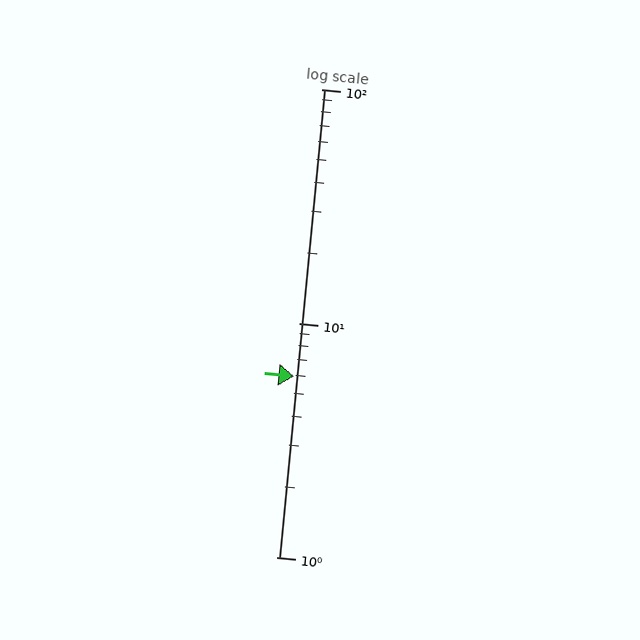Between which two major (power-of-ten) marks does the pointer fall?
The pointer is between 1 and 10.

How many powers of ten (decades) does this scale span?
The scale spans 2 decades, from 1 to 100.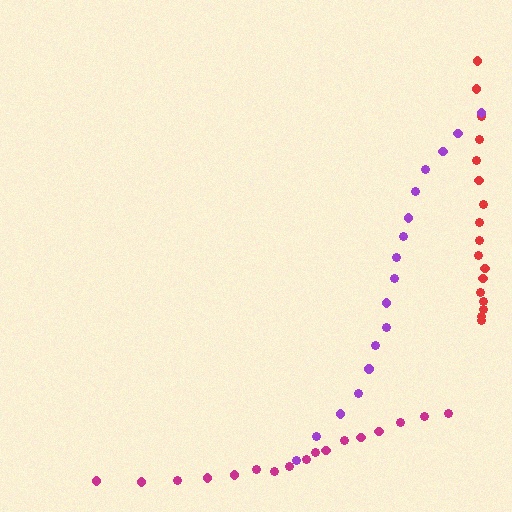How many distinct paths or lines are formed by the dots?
There are 3 distinct paths.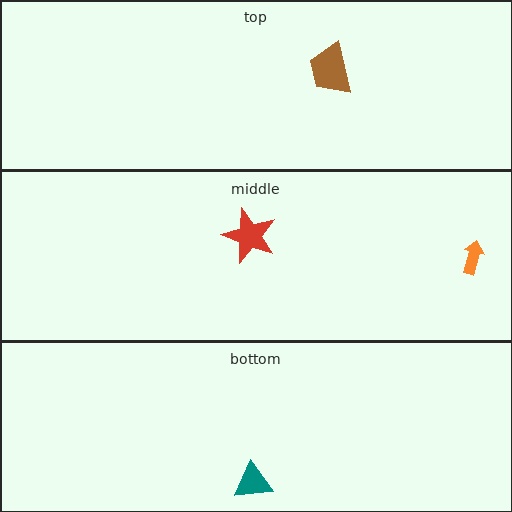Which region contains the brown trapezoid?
The top region.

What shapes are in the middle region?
The red star, the orange arrow.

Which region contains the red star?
The middle region.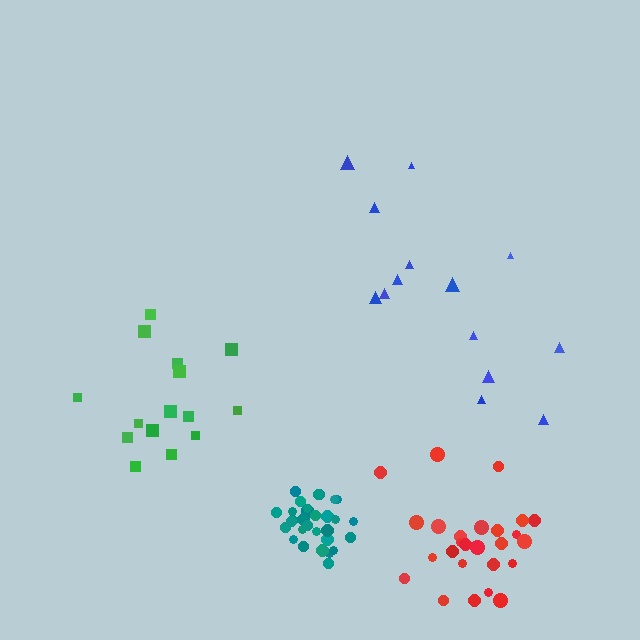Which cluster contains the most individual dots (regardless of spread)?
Teal (30).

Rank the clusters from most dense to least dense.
teal, red, green, blue.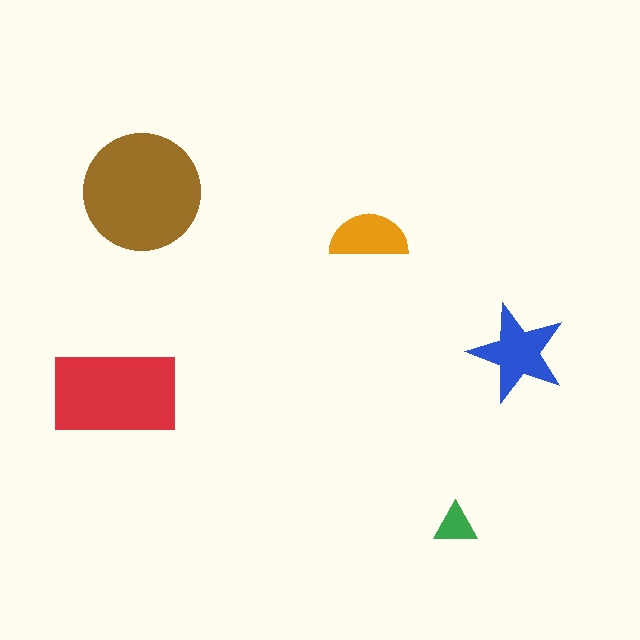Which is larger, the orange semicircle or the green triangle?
The orange semicircle.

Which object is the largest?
The brown circle.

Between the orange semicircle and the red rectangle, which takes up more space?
The red rectangle.